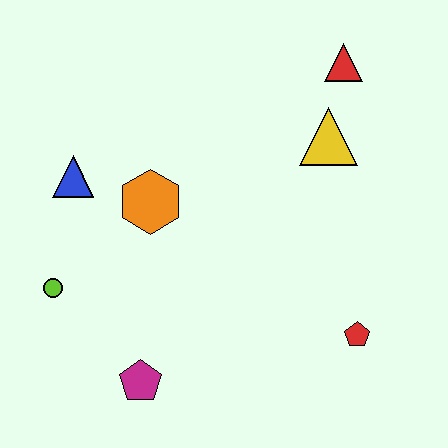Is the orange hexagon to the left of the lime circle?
No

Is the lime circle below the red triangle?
Yes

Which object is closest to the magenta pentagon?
The lime circle is closest to the magenta pentagon.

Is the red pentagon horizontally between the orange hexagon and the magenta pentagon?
No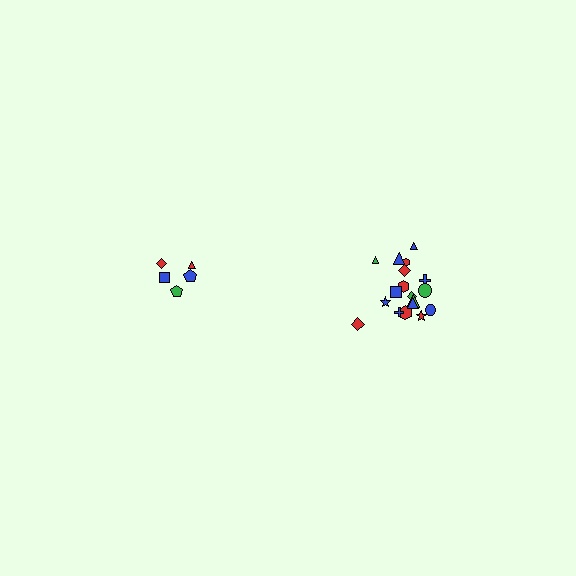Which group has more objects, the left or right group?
The right group.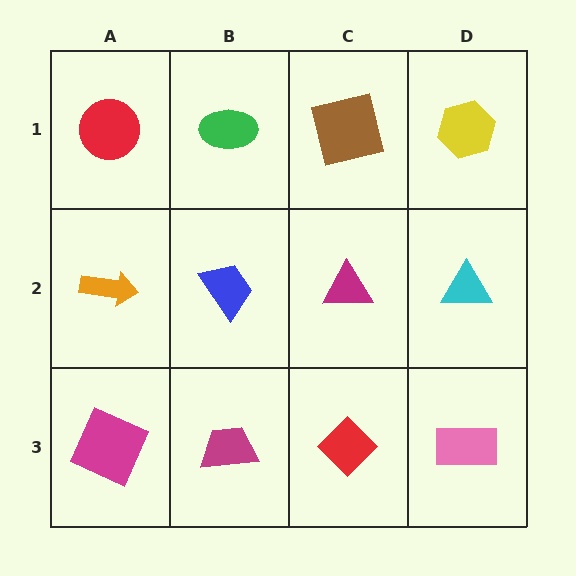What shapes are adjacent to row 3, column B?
A blue trapezoid (row 2, column B), a magenta square (row 3, column A), a red diamond (row 3, column C).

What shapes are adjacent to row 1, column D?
A cyan triangle (row 2, column D), a brown square (row 1, column C).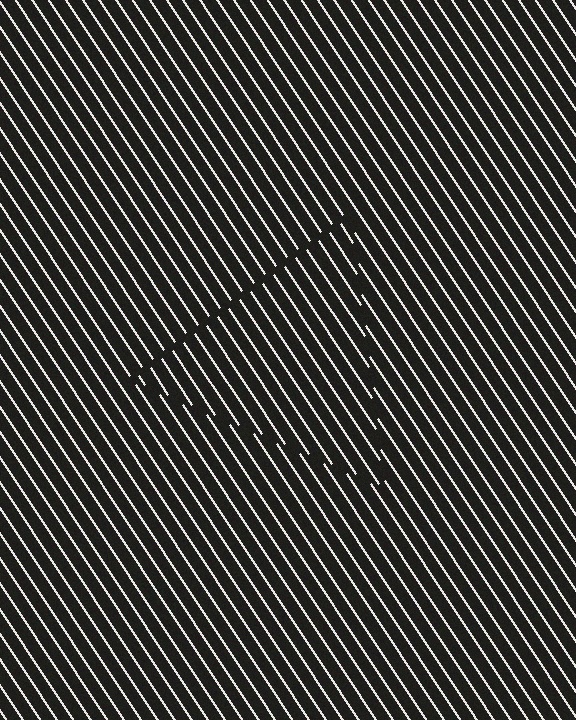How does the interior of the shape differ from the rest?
The interior of the shape contains the same grating, shifted by half a period — the contour is defined by the phase discontinuity where line-ends from the inner and outer gratings abut.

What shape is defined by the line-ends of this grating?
An illusory triangle. The interior of the shape contains the same grating, shifted by half a period — the contour is defined by the phase discontinuity where line-ends from the inner and outer gratings abut.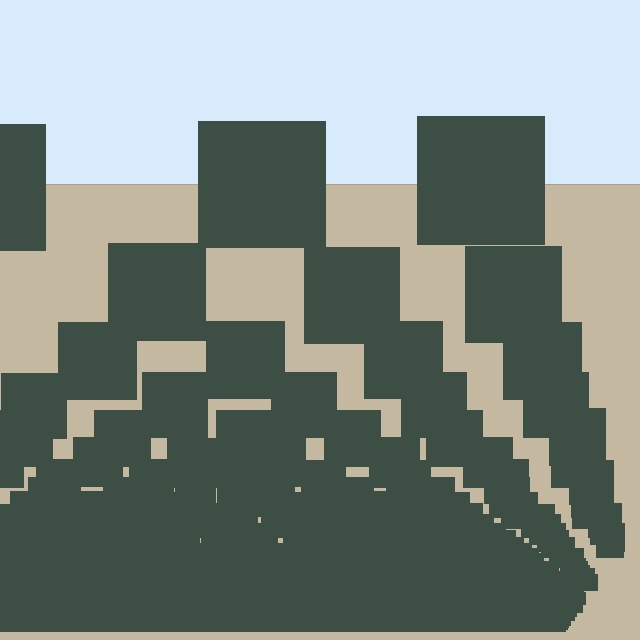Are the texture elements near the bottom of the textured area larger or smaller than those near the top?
Smaller. The gradient is inverted — elements near the bottom are smaller and denser.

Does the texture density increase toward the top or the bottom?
Density increases toward the bottom.